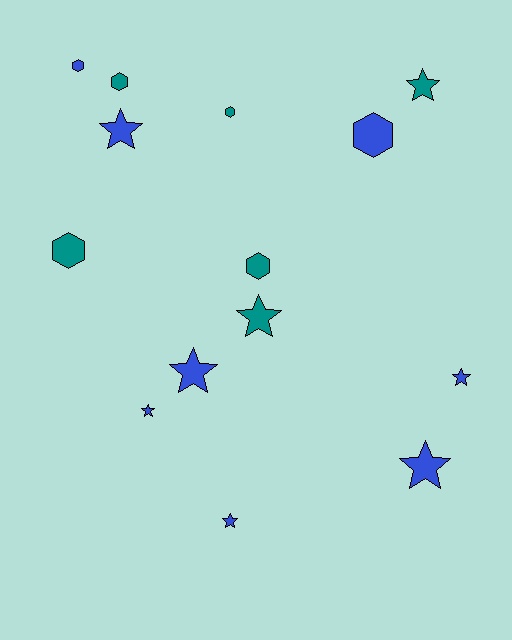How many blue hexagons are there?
There are 2 blue hexagons.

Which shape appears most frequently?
Star, with 8 objects.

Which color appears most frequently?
Blue, with 8 objects.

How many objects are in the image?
There are 14 objects.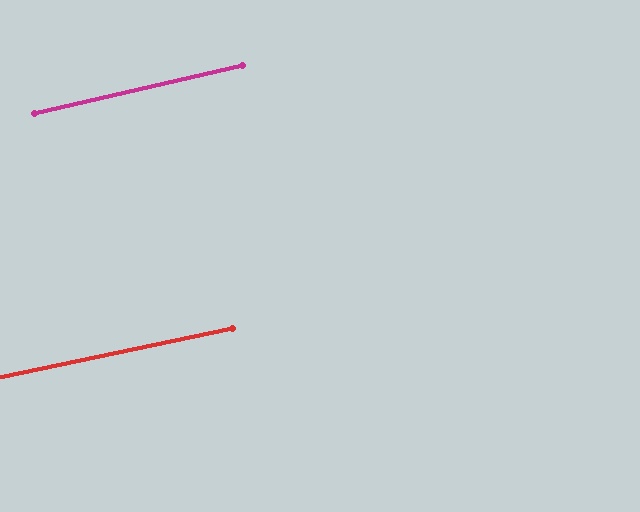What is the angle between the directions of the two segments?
Approximately 1 degree.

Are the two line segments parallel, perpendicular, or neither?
Parallel — their directions differ by only 1.2°.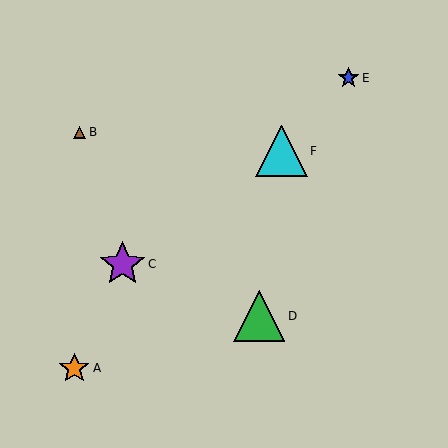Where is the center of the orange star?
The center of the orange star is at (74, 368).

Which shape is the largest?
The cyan triangle (labeled F) is the largest.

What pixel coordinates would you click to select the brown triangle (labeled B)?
Click at (80, 132) to select the brown triangle B.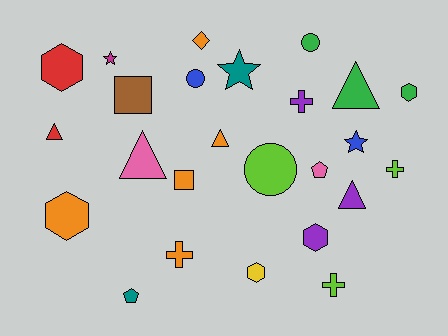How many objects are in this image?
There are 25 objects.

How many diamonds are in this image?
There is 1 diamond.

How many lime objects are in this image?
There are 3 lime objects.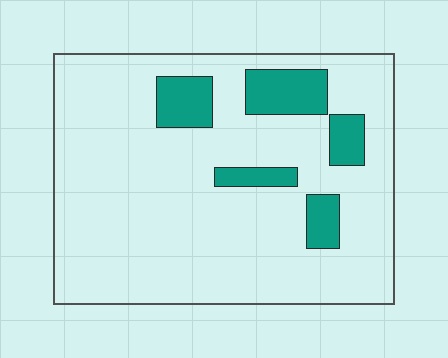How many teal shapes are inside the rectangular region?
5.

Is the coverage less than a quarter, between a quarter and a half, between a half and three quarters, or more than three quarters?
Less than a quarter.